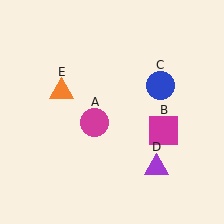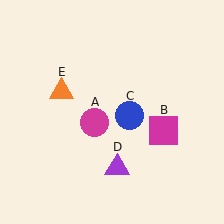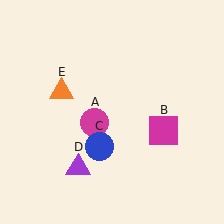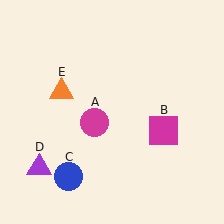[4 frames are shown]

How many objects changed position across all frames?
2 objects changed position: blue circle (object C), purple triangle (object D).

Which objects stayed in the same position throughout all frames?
Magenta circle (object A) and magenta square (object B) and orange triangle (object E) remained stationary.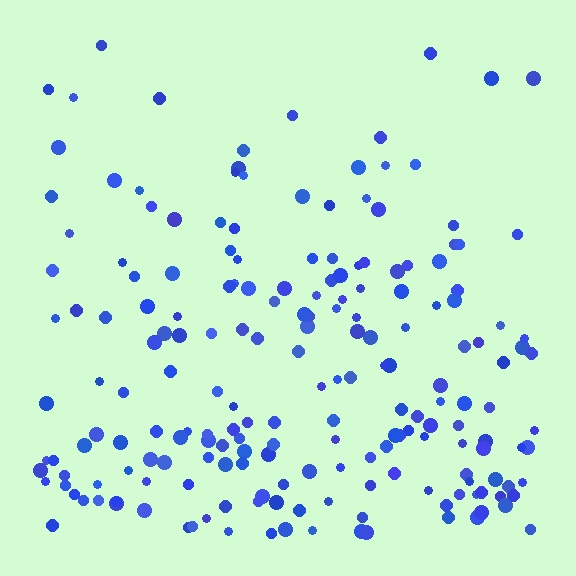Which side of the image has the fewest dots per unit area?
The top.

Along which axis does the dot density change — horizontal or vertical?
Vertical.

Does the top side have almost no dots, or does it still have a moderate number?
Still a moderate number, just noticeably fewer than the bottom.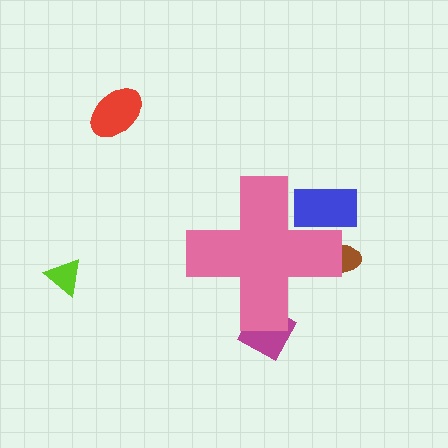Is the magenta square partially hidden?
Yes, the magenta square is partially hidden behind the pink cross.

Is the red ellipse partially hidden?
No, the red ellipse is fully visible.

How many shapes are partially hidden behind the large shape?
3 shapes are partially hidden.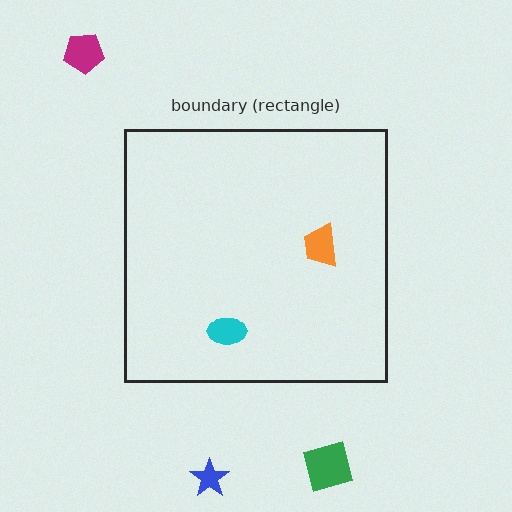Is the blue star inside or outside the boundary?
Outside.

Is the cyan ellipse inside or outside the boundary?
Inside.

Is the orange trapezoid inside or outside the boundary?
Inside.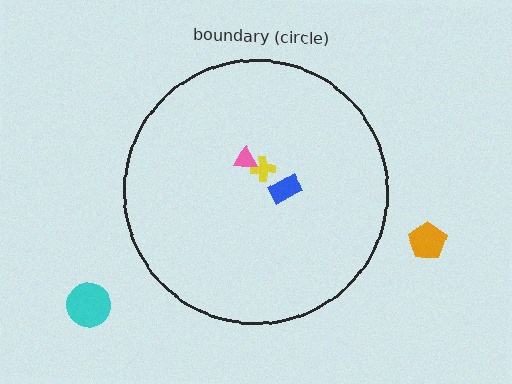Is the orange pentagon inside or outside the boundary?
Outside.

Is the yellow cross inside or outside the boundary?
Inside.